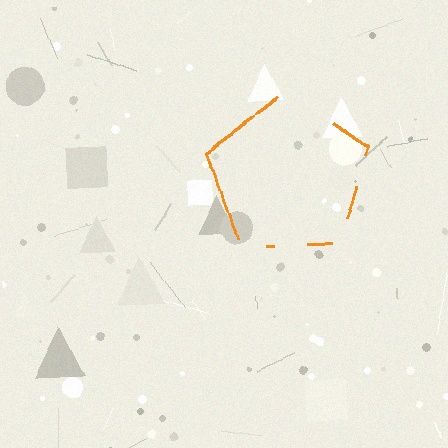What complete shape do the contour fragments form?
The contour fragments form a pentagon.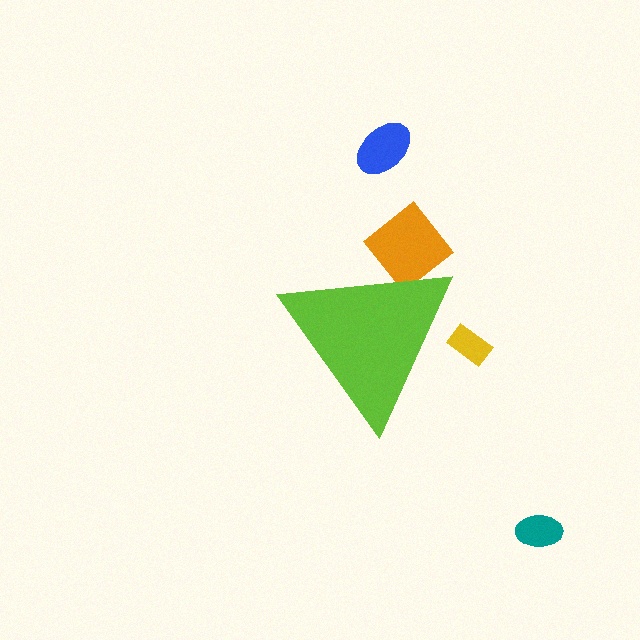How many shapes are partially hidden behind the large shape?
2 shapes are partially hidden.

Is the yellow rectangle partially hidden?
Yes, the yellow rectangle is partially hidden behind the lime triangle.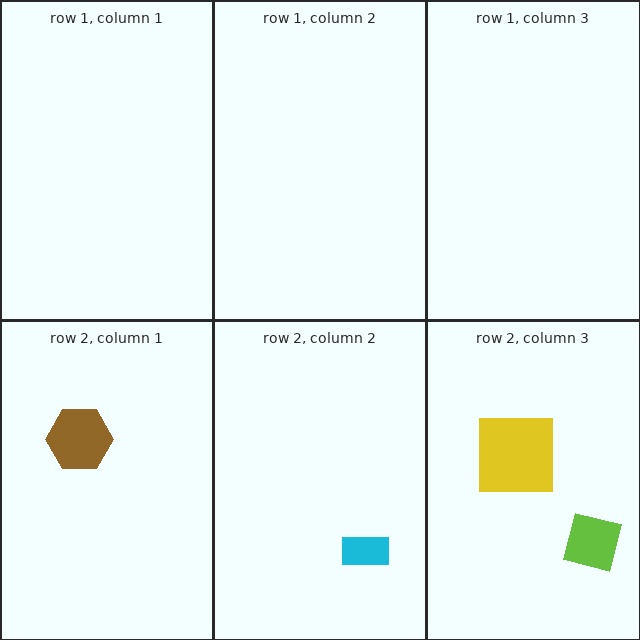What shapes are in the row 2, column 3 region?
The lime square, the yellow square.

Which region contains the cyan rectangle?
The row 2, column 2 region.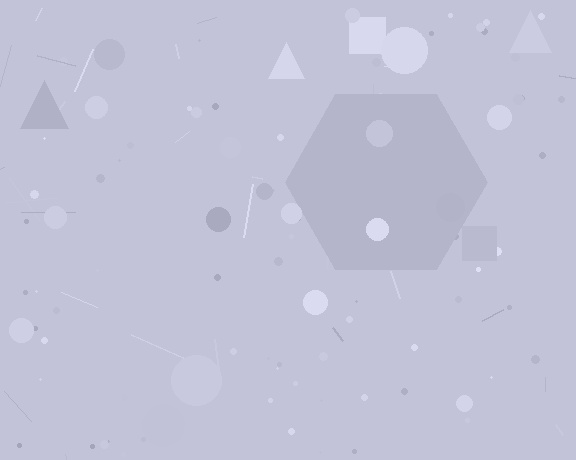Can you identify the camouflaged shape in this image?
The camouflaged shape is a hexagon.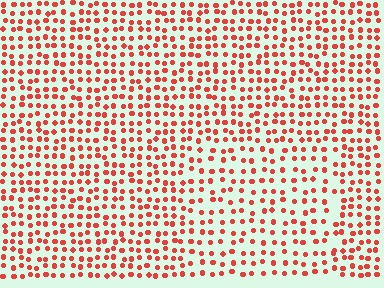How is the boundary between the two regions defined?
The boundary is defined by a change in element density (approximately 1.5x ratio). All elements are the same color, size, and shape.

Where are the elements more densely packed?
The elements are more densely packed outside the rectangle boundary.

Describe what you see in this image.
The image contains small red elements arranged at two different densities. A rectangle-shaped region is visible where the elements are less densely packed than the surrounding area.